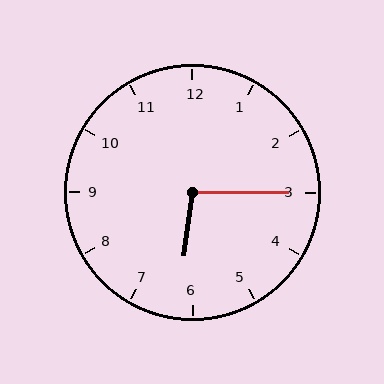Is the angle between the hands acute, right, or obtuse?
It is obtuse.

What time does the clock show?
6:15.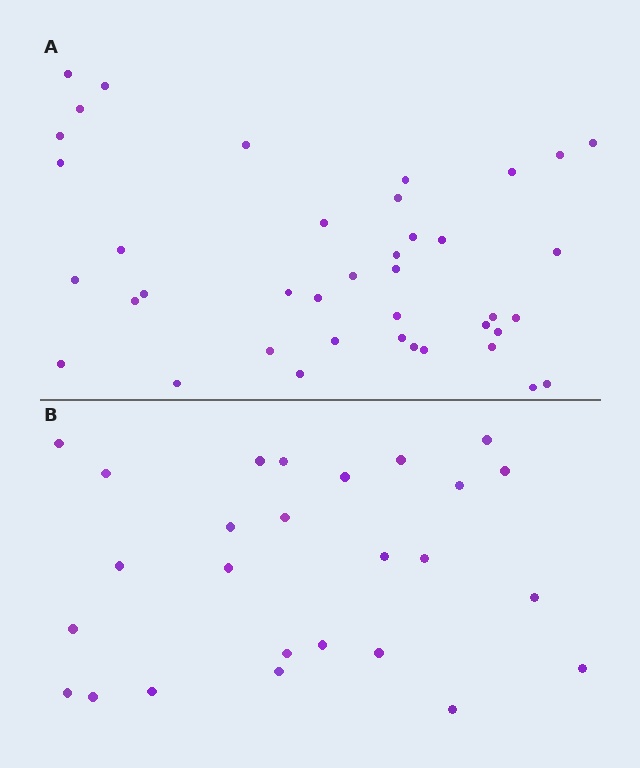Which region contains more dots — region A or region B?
Region A (the top region) has more dots.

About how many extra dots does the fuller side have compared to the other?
Region A has approximately 15 more dots than region B.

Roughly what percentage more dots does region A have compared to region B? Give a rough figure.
About 55% more.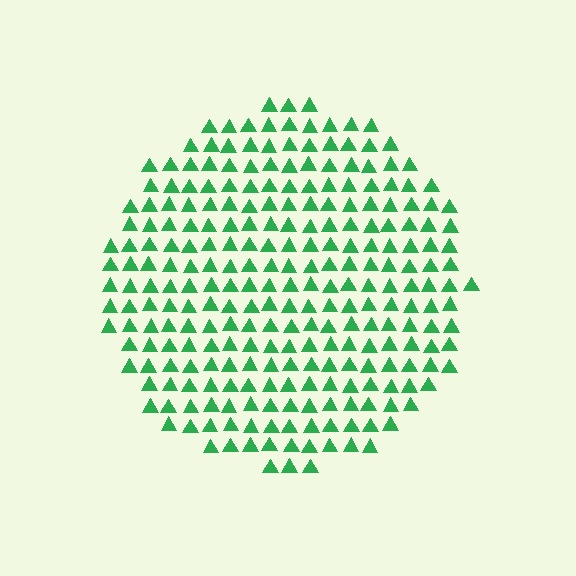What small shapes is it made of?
It is made of small triangles.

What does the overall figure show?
The overall figure shows a circle.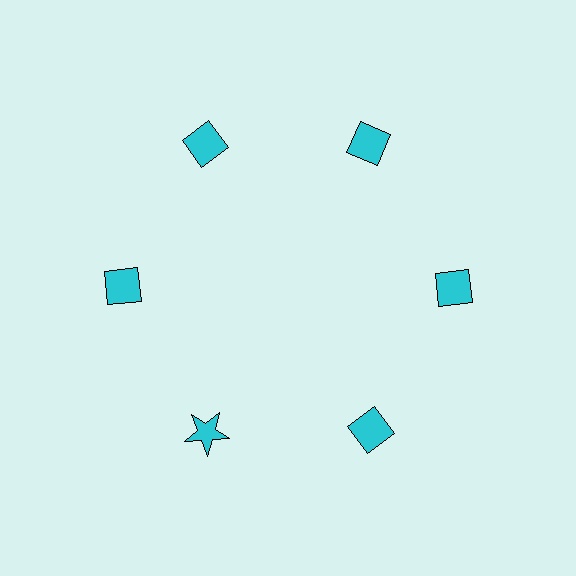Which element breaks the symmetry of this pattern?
The cyan star at roughly the 7 o'clock position breaks the symmetry. All other shapes are cyan diamonds.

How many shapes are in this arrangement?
There are 6 shapes arranged in a ring pattern.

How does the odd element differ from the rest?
It has a different shape: star instead of diamond.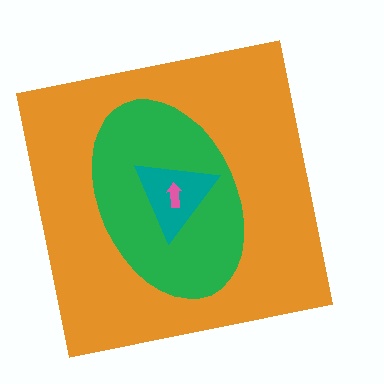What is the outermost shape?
The orange square.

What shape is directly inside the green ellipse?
The teal triangle.